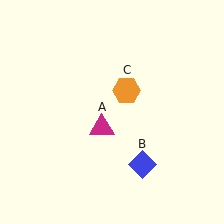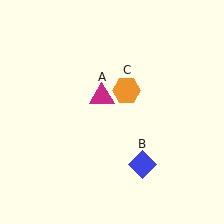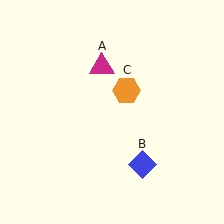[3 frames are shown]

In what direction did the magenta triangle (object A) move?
The magenta triangle (object A) moved up.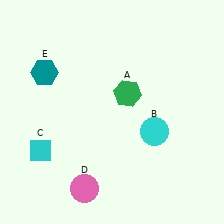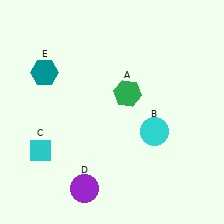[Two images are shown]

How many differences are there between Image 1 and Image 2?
There is 1 difference between the two images.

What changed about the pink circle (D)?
In Image 1, D is pink. In Image 2, it changed to purple.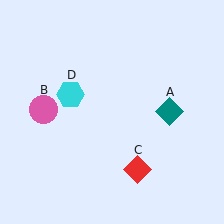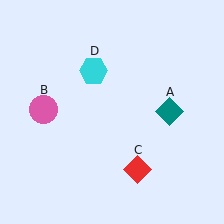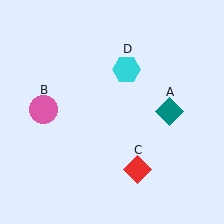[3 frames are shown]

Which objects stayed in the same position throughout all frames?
Teal diamond (object A) and pink circle (object B) and red diamond (object C) remained stationary.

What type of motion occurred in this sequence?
The cyan hexagon (object D) rotated clockwise around the center of the scene.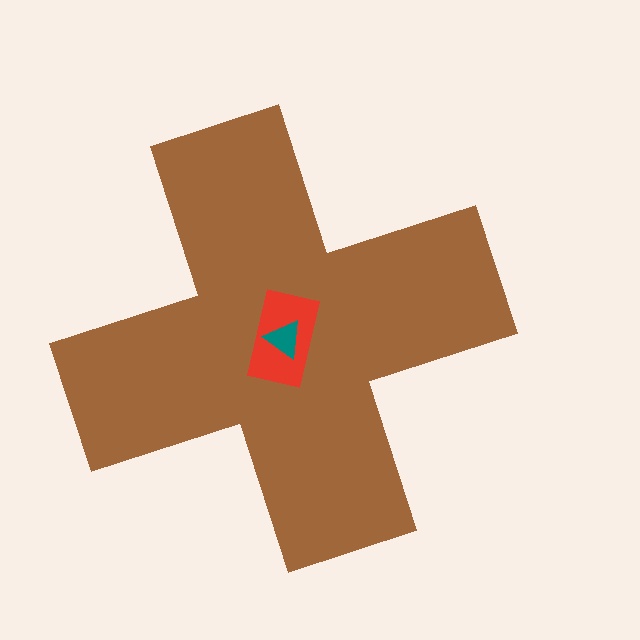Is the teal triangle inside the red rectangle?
Yes.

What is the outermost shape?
The brown cross.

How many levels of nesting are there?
3.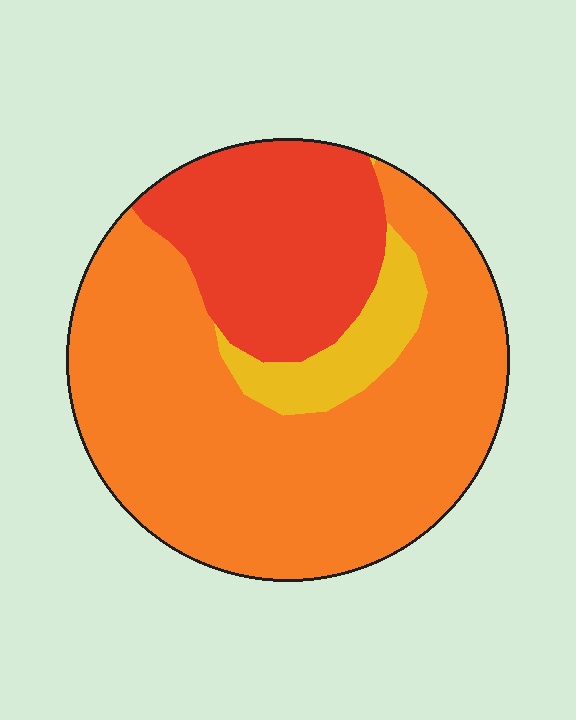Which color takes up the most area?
Orange, at roughly 65%.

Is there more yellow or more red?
Red.